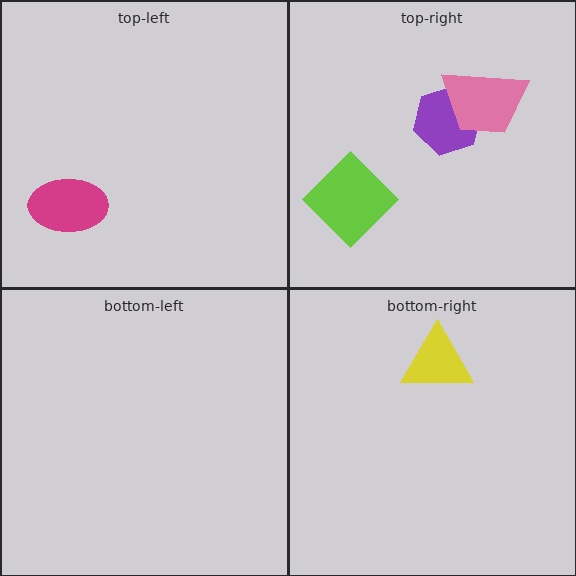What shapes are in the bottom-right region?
The yellow triangle.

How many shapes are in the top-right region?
3.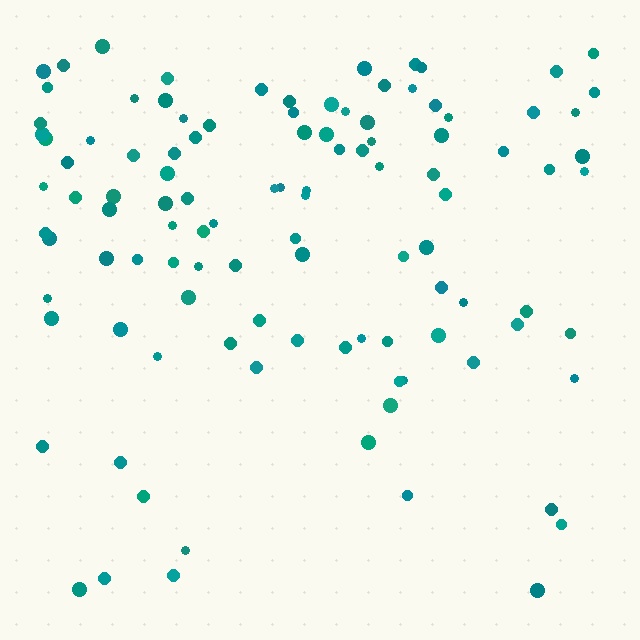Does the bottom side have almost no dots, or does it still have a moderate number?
Still a moderate number, just noticeably fewer than the top.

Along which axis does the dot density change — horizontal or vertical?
Vertical.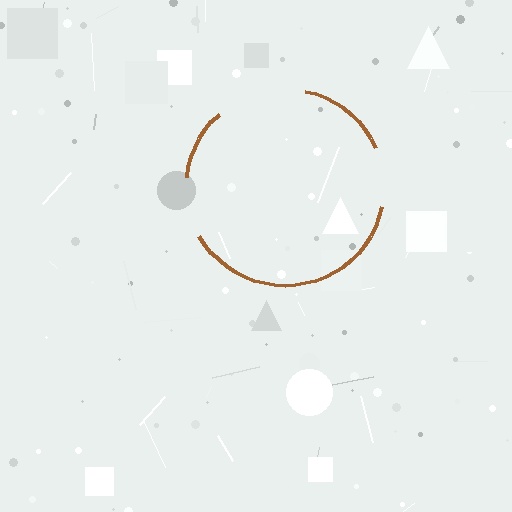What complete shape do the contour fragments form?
The contour fragments form a circle.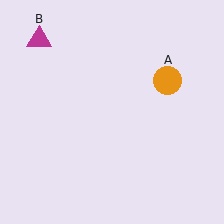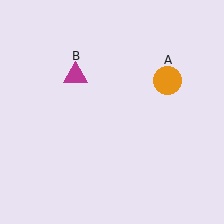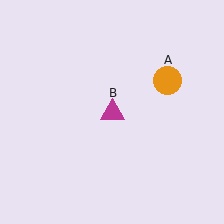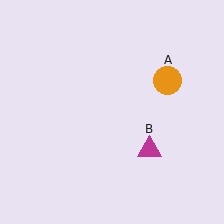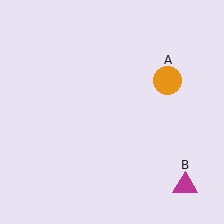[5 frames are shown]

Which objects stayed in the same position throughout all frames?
Orange circle (object A) remained stationary.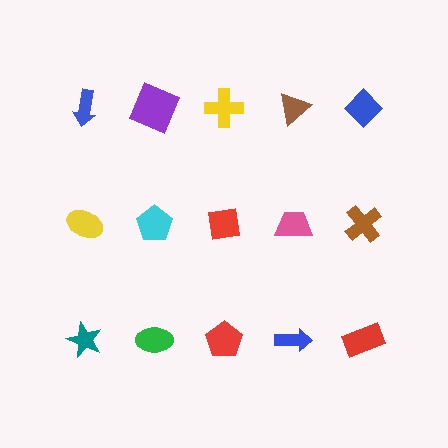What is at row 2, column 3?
A red square.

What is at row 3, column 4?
A blue arrow.